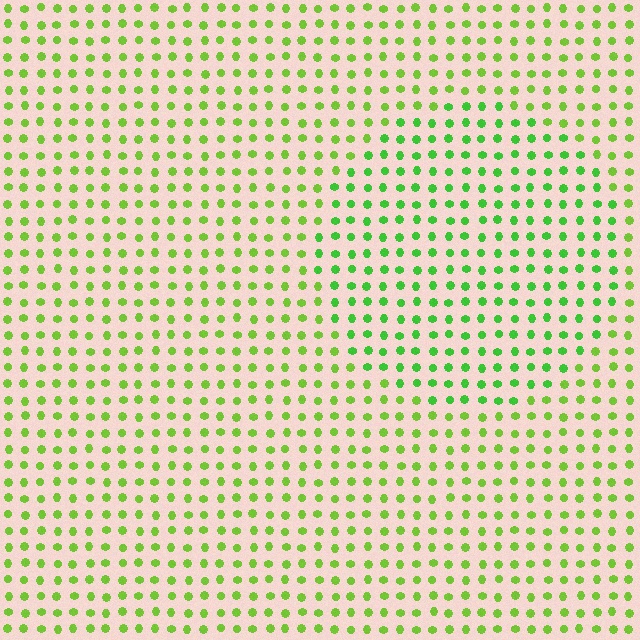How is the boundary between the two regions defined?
The boundary is defined purely by a slight shift in hue (about 24 degrees). Spacing, size, and orientation are identical on both sides.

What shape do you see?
I see a circle.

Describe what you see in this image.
The image is filled with small lime elements in a uniform arrangement. A circle-shaped region is visible where the elements are tinted to a slightly different hue, forming a subtle color boundary.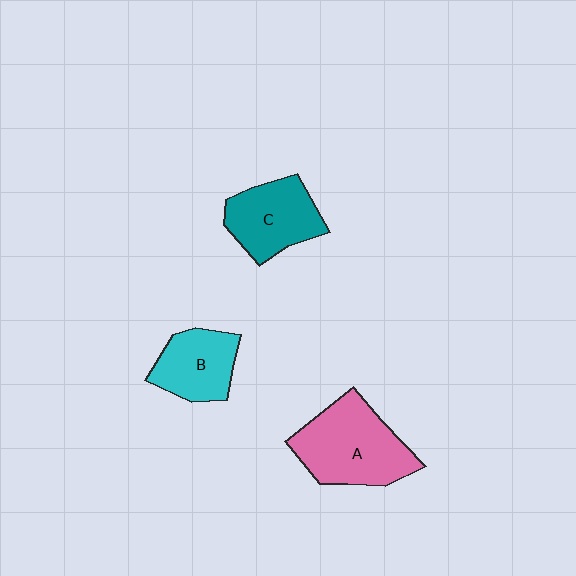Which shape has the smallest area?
Shape B (cyan).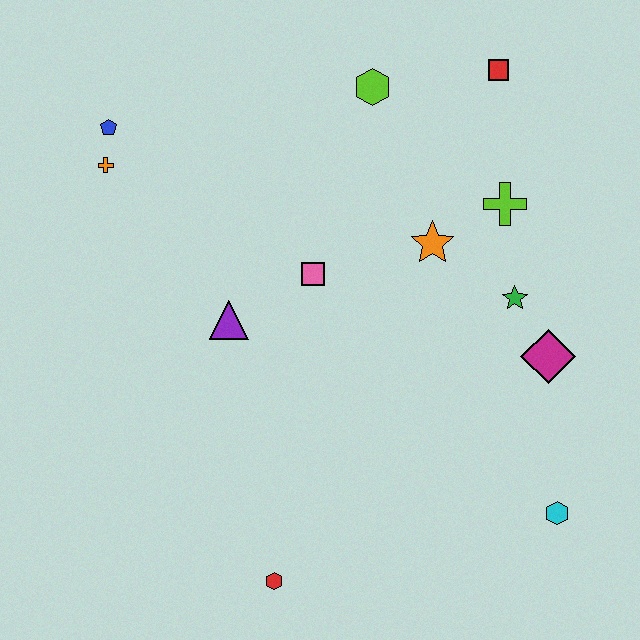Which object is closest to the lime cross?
The orange star is closest to the lime cross.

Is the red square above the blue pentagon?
Yes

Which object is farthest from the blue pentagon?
The cyan hexagon is farthest from the blue pentagon.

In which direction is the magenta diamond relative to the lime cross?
The magenta diamond is below the lime cross.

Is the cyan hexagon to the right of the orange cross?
Yes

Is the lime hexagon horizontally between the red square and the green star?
No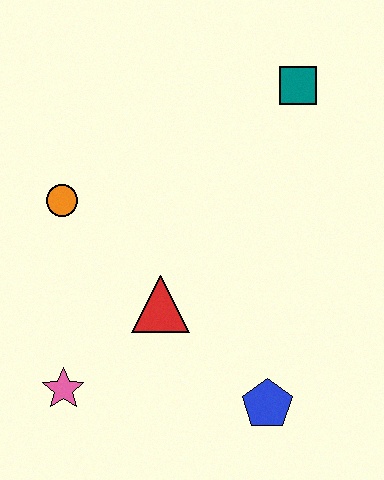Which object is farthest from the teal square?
The pink star is farthest from the teal square.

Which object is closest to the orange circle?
The red triangle is closest to the orange circle.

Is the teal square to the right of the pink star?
Yes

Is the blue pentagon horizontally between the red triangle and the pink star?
No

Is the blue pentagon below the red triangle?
Yes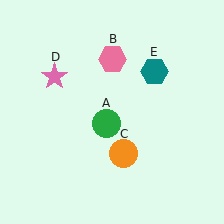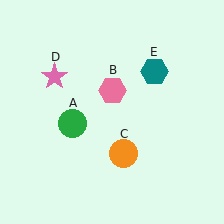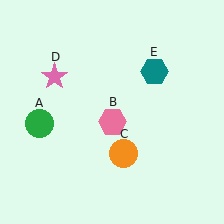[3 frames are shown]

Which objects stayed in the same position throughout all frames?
Orange circle (object C) and pink star (object D) and teal hexagon (object E) remained stationary.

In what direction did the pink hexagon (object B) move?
The pink hexagon (object B) moved down.